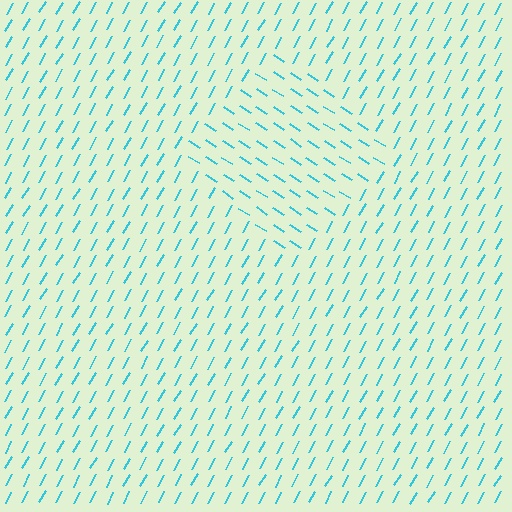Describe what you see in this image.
The image is filled with small cyan line segments. A diamond region in the image has lines oriented differently from the surrounding lines, creating a visible texture boundary.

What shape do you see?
I see a diamond.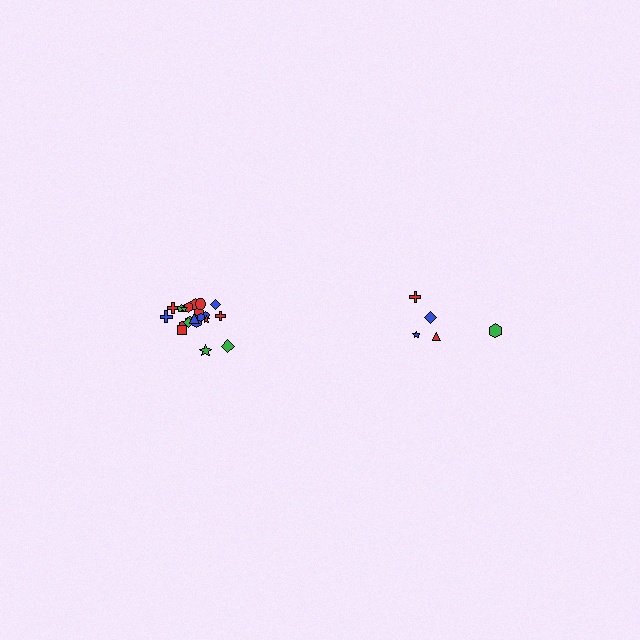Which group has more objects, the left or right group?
The left group.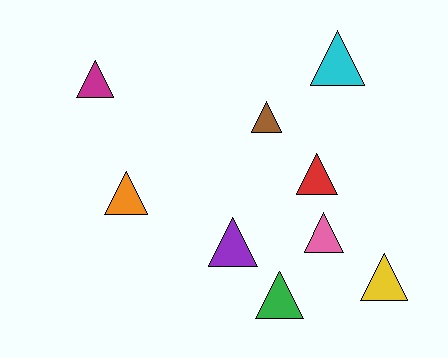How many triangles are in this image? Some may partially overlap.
There are 9 triangles.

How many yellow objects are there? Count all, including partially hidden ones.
There is 1 yellow object.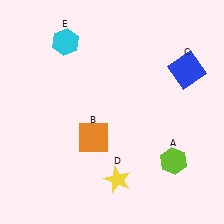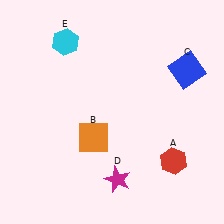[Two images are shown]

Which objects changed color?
A changed from lime to red. D changed from yellow to magenta.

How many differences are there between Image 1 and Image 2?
There are 2 differences between the two images.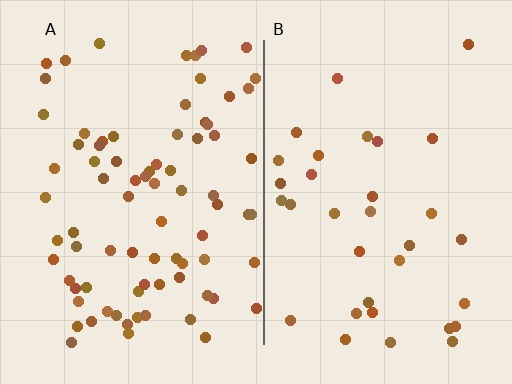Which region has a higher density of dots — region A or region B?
A (the left).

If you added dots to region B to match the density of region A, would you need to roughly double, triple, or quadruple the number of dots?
Approximately double.